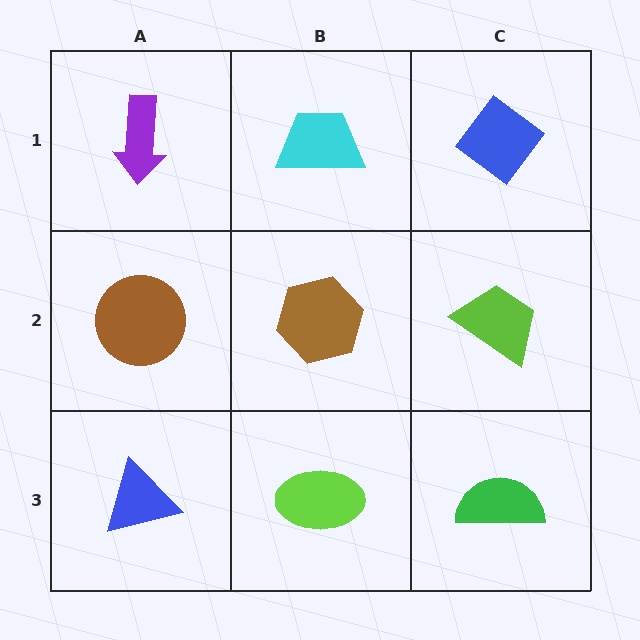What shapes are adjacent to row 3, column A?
A brown circle (row 2, column A), a lime ellipse (row 3, column B).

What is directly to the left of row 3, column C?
A lime ellipse.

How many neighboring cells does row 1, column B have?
3.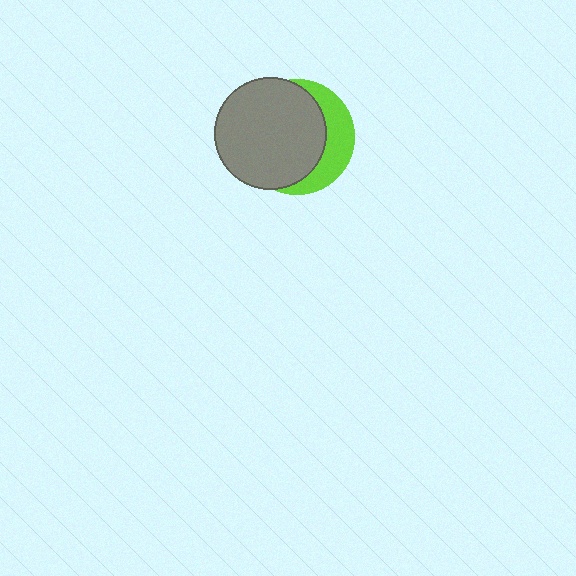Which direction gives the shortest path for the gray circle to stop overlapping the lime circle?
Moving left gives the shortest separation.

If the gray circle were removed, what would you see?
You would see the complete lime circle.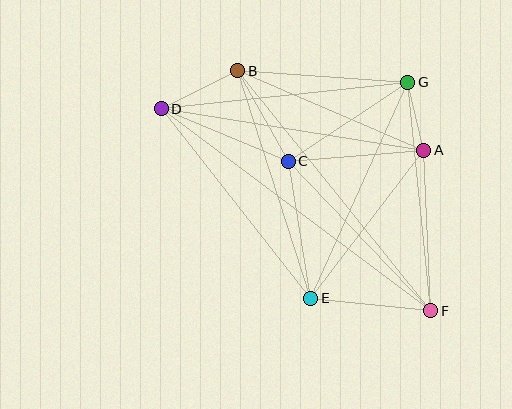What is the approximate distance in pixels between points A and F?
The distance between A and F is approximately 161 pixels.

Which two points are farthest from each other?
Points D and F are farthest from each other.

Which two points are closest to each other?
Points A and G are closest to each other.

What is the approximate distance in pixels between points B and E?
The distance between B and E is approximately 239 pixels.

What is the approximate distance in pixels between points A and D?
The distance between A and D is approximately 266 pixels.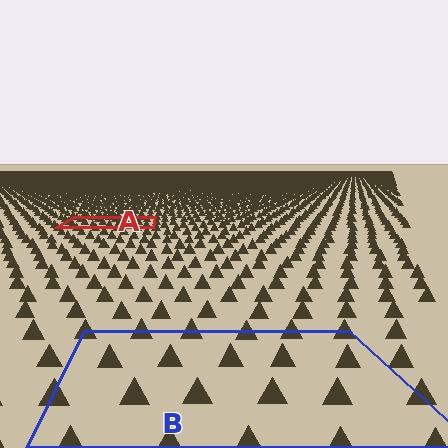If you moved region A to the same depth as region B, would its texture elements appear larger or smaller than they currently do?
They would appear larger. At a closer depth, the same texture elements are projected at a bigger on-screen size.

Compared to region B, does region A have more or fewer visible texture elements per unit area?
Region A has more texture elements per unit area — they are packed more densely because it is farther away.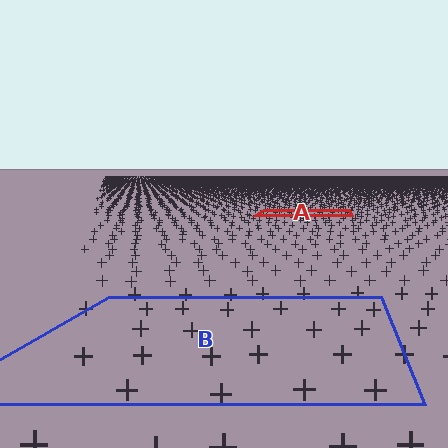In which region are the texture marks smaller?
The texture marks are smaller in region A, because it is farther away.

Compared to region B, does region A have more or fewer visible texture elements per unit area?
Region A has more texture elements per unit area — they are packed more densely because it is farther away.